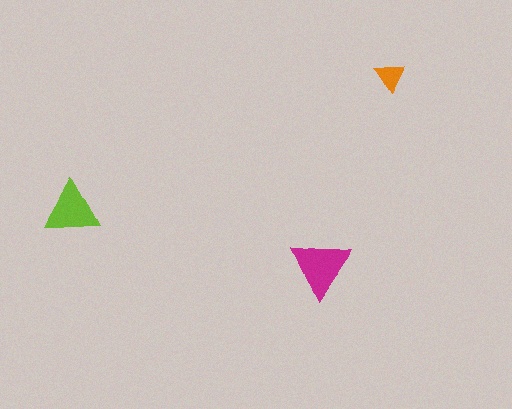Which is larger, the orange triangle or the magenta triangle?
The magenta one.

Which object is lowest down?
The magenta triangle is bottommost.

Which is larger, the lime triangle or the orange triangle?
The lime one.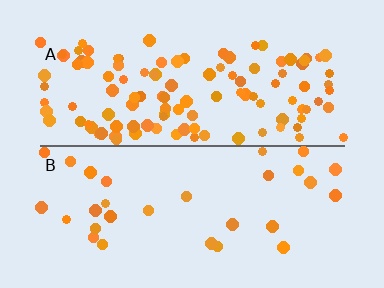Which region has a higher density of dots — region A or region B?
A (the top).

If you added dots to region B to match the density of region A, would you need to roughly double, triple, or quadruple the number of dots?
Approximately quadruple.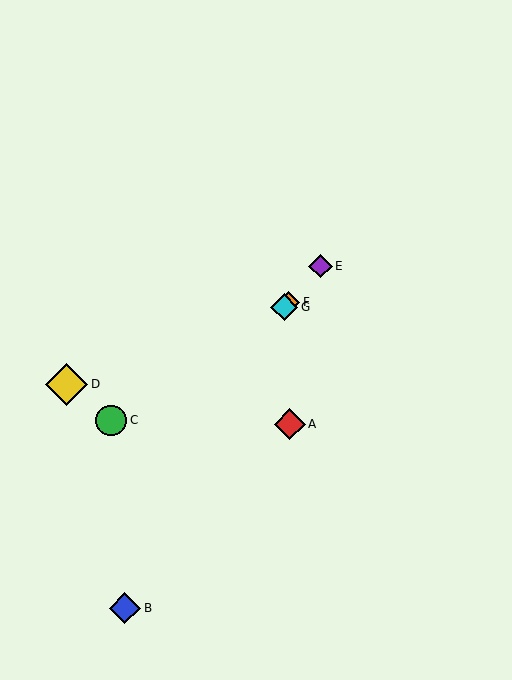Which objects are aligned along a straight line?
Objects E, F, G are aligned along a straight line.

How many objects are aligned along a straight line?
3 objects (E, F, G) are aligned along a straight line.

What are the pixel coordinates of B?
Object B is at (125, 608).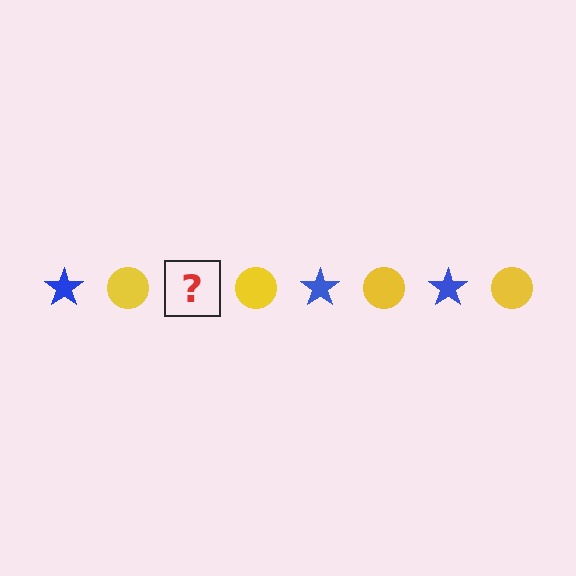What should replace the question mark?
The question mark should be replaced with a blue star.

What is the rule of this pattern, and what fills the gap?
The rule is that the pattern alternates between blue star and yellow circle. The gap should be filled with a blue star.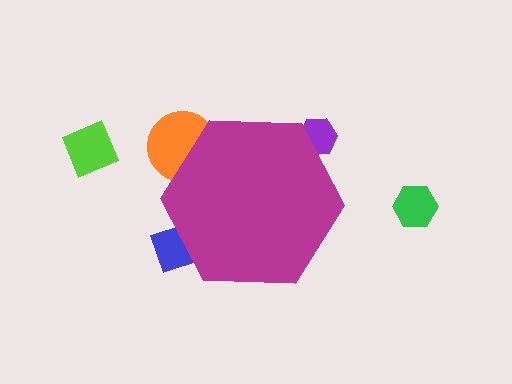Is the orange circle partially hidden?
Yes, the orange circle is partially hidden behind the magenta hexagon.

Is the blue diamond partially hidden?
Yes, the blue diamond is partially hidden behind the magenta hexagon.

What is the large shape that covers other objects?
A magenta hexagon.